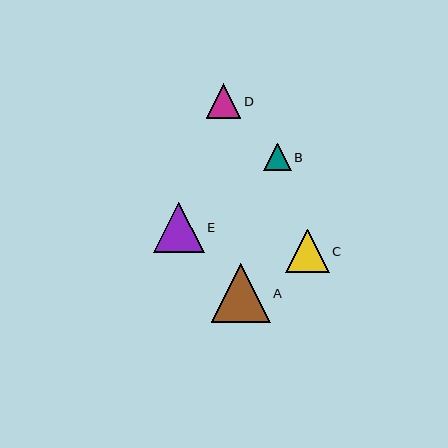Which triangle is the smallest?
Triangle B is the smallest with a size of approximately 27 pixels.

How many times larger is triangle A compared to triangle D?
Triangle A is approximately 1.7 times the size of triangle D.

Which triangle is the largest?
Triangle A is the largest with a size of approximately 59 pixels.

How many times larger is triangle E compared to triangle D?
Triangle E is approximately 1.5 times the size of triangle D.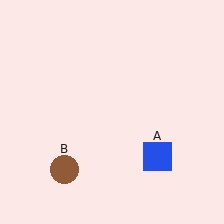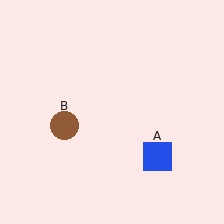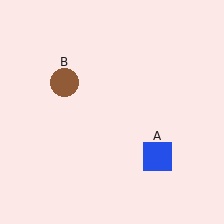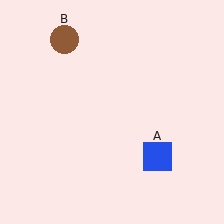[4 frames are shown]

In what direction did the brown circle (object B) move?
The brown circle (object B) moved up.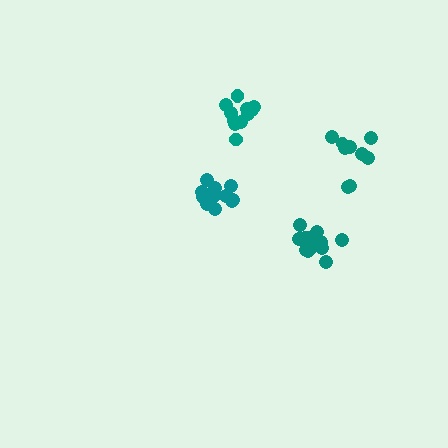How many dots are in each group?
Group 1: 11 dots, Group 2: 14 dots, Group 3: 9 dots, Group 4: 13 dots (47 total).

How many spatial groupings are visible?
There are 4 spatial groupings.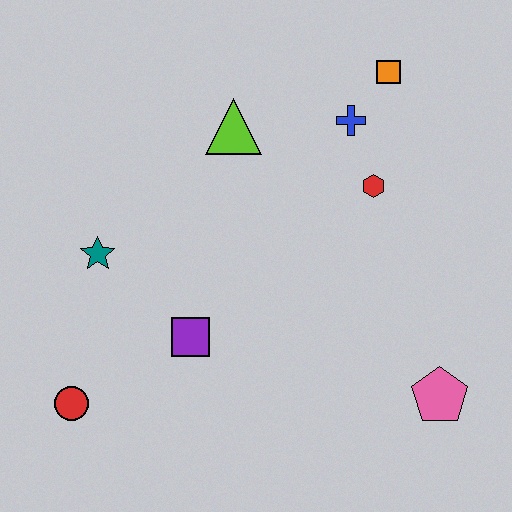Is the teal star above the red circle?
Yes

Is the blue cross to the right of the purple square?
Yes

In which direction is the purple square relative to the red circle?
The purple square is to the right of the red circle.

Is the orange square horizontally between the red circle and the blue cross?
No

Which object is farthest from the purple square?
The orange square is farthest from the purple square.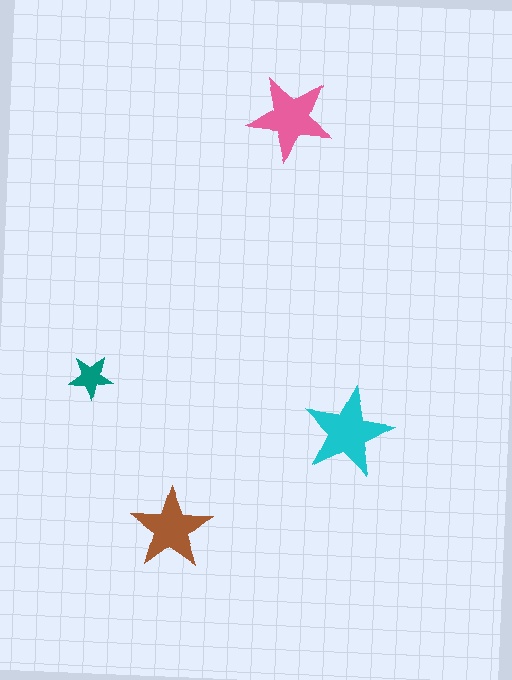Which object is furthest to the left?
The teal star is leftmost.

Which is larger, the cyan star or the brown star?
The cyan one.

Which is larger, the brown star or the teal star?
The brown one.